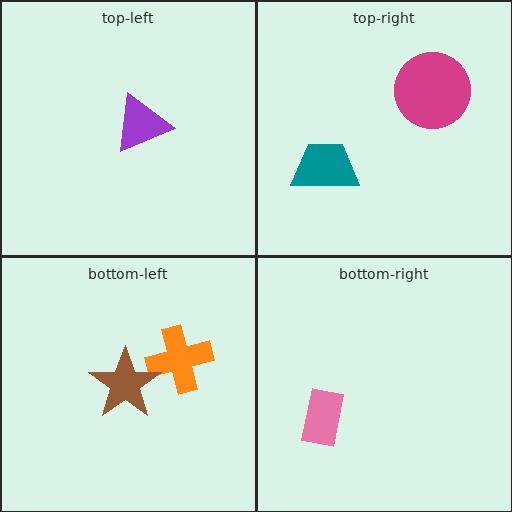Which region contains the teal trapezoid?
The top-right region.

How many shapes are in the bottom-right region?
1.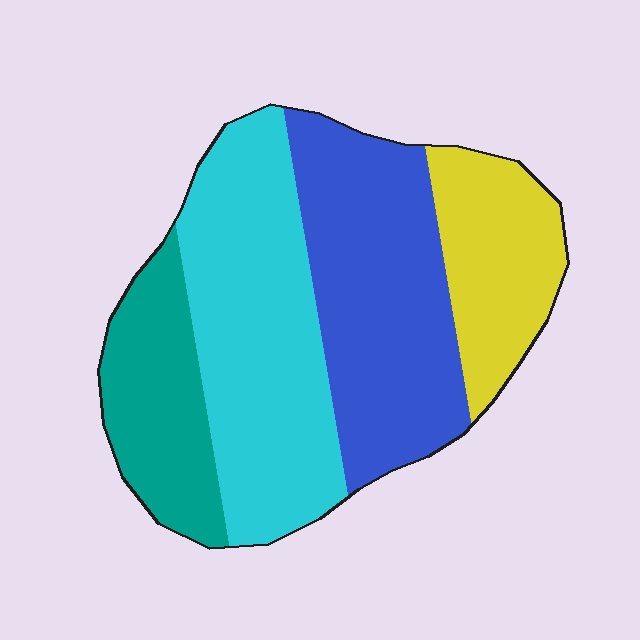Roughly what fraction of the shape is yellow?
Yellow covers around 15% of the shape.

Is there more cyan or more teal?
Cyan.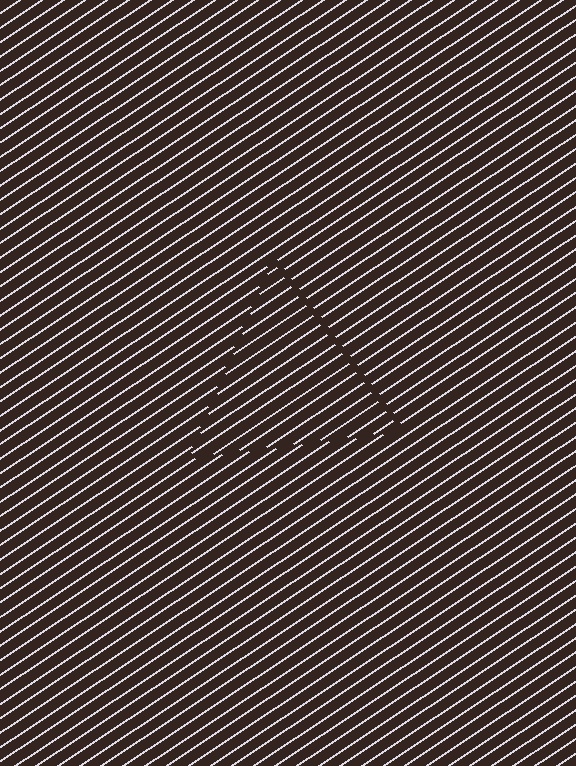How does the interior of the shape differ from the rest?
The interior of the shape contains the same grating, shifted by half a period — the contour is defined by the phase discontinuity where line-ends from the inner and outer gratings abut.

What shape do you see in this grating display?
An illusory triangle. The interior of the shape contains the same grating, shifted by half a period — the contour is defined by the phase discontinuity where line-ends from the inner and outer gratings abut.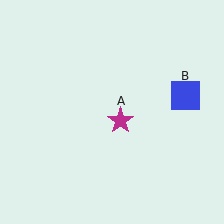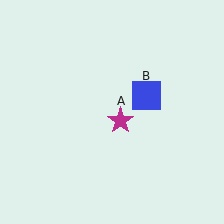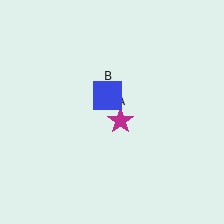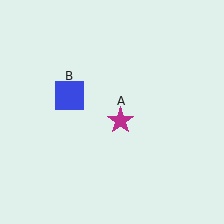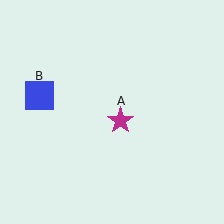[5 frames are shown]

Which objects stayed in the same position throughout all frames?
Magenta star (object A) remained stationary.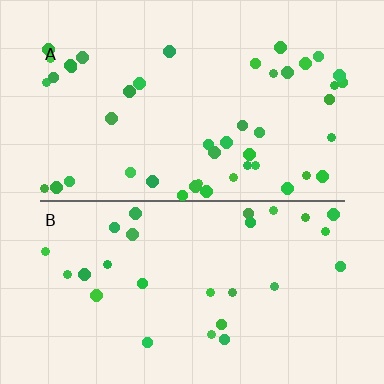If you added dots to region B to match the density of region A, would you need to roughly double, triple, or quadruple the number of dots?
Approximately double.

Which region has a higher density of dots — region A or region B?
A (the top).